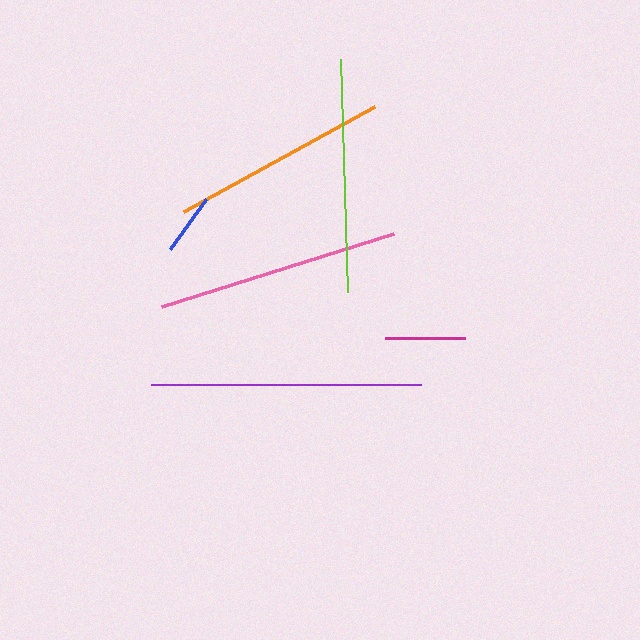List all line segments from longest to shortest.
From longest to shortest: purple, pink, lime, orange, magenta, blue.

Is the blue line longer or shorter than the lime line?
The lime line is longer than the blue line.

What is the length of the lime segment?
The lime segment is approximately 233 pixels long.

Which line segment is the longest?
The purple line is the longest at approximately 270 pixels.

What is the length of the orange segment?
The orange segment is approximately 218 pixels long.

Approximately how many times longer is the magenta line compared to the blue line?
The magenta line is approximately 1.3 times the length of the blue line.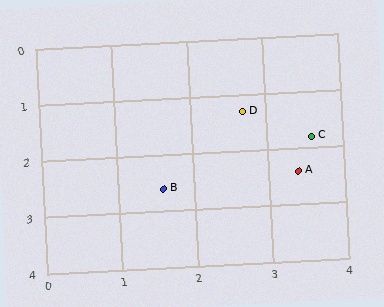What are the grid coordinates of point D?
Point D is at approximately (2.7, 1.3).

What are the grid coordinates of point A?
Point A is at approximately (3.4, 2.4).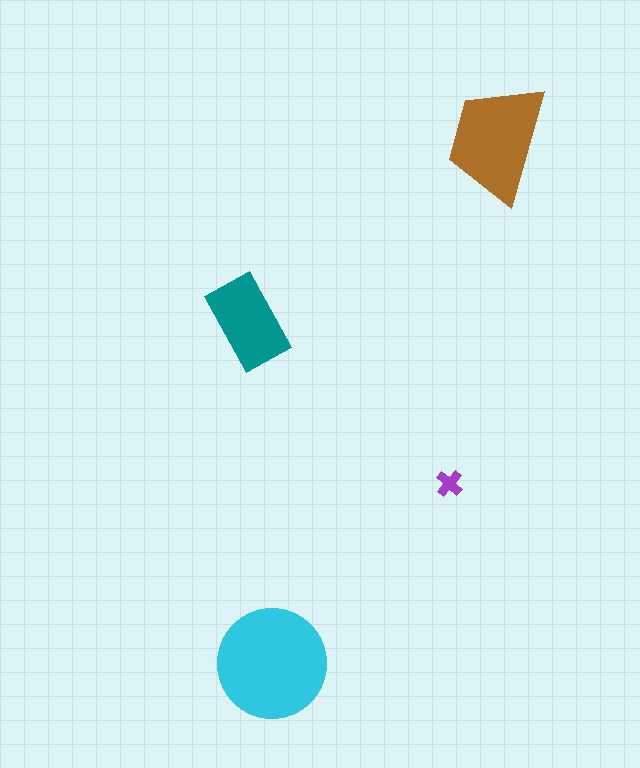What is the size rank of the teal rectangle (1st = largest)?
3rd.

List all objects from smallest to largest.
The purple cross, the teal rectangle, the brown trapezoid, the cyan circle.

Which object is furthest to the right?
The brown trapezoid is rightmost.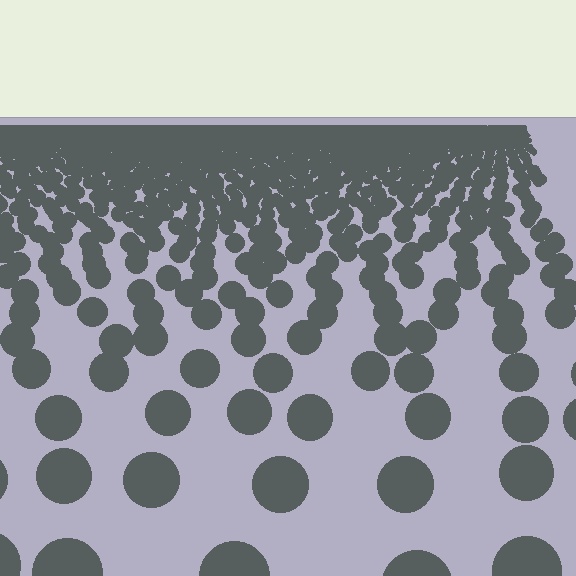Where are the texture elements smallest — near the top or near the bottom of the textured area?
Near the top.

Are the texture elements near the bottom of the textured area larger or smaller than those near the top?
Larger. Near the bottom, elements are closer to the viewer and appear at a bigger on-screen size.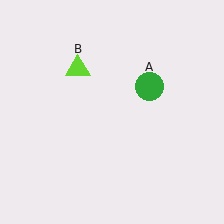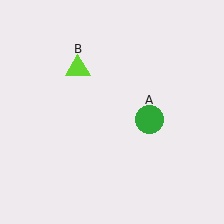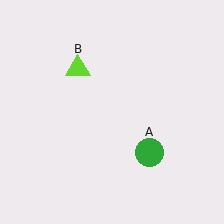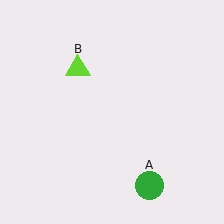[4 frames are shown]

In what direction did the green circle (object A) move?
The green circle (object A) moved down.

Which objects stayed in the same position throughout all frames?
Lime triangle (object B) remained stationary.